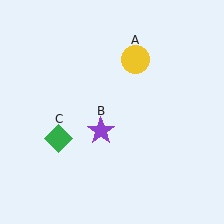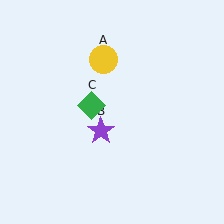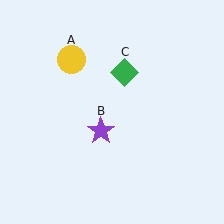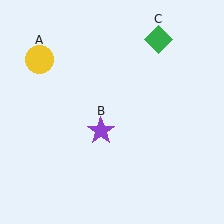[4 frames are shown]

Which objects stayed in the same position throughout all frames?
Purple star (object B) remained stationary.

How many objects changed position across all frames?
2 objects changed position: yellow circle (object A), green diamond (object C).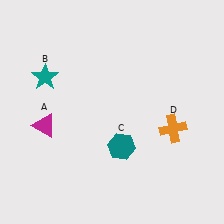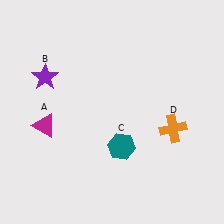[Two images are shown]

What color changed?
The star (B) changed from teal in Image 1 to purple in Image 2.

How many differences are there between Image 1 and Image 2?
There is 1 difference between the two images.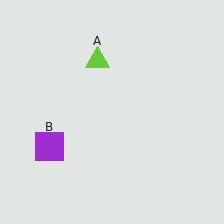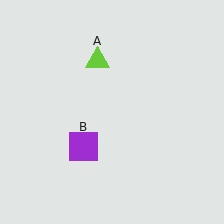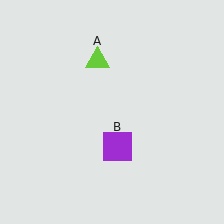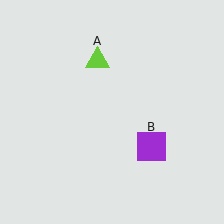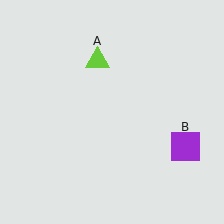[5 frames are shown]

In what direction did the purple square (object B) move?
The purple square (object B) moved right.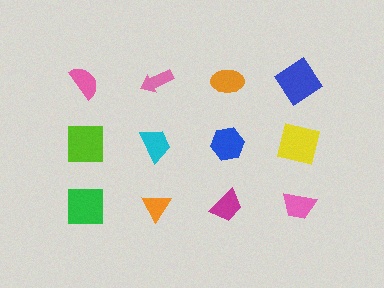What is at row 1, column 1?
A pink semicircle.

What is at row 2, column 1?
A lime square.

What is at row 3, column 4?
A pink trapezoid.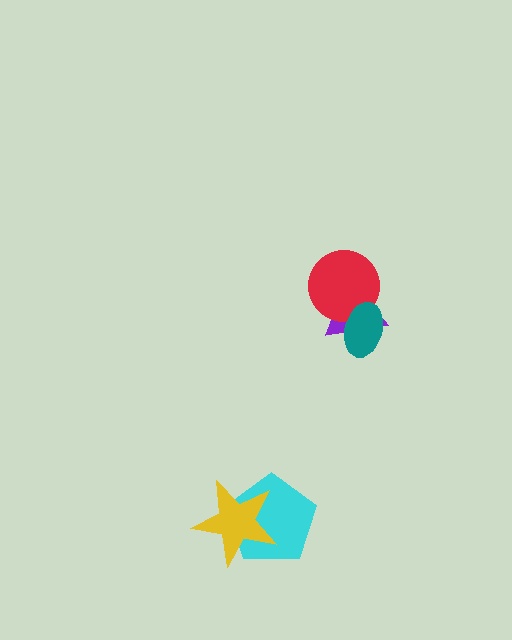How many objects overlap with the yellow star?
1 object overlaps with the yellow star.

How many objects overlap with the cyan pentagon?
1 object overlaps with the cyan pentagon.